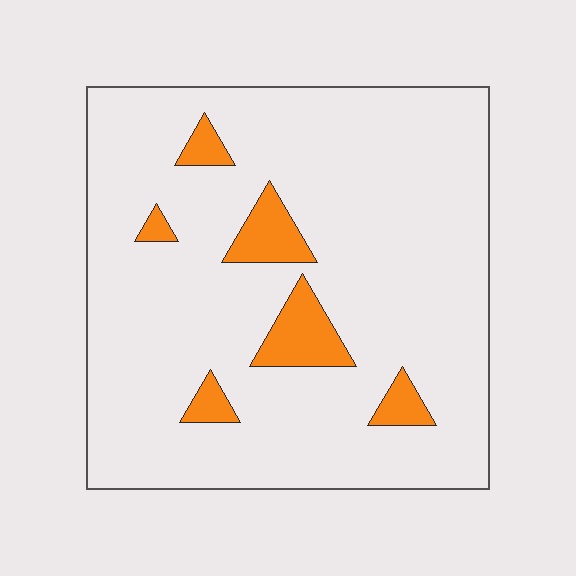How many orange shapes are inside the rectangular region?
6.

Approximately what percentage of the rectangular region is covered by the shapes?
Approximately 10%.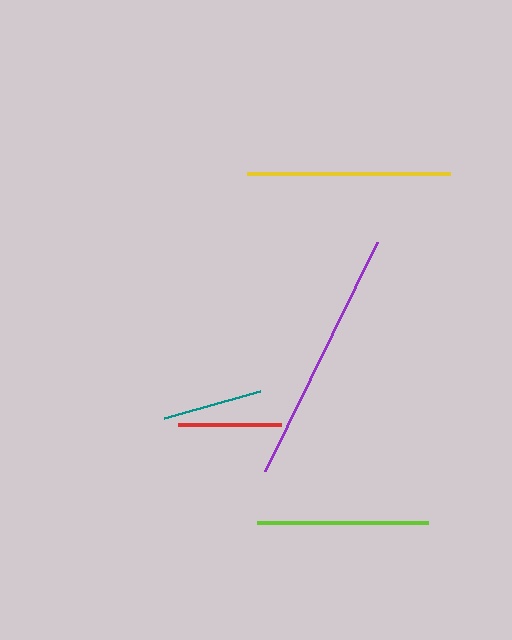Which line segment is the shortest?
The teal line is the shortest at approximately 99 pixels.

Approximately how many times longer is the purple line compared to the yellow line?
The purple line is approximately 1.3 times the length of the yellow line.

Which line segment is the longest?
The purple line is the longest at approximately 255 pixels.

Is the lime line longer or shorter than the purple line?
The purple line is longer than the lime line.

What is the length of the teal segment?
The teal segment is approximately 99 pixels long.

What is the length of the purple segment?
The purple segment is approximately 255 pixels long.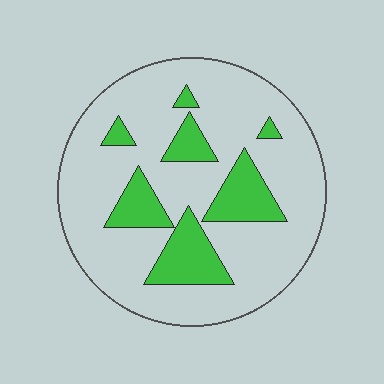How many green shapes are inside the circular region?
7.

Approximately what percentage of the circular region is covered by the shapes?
Approximately 20%.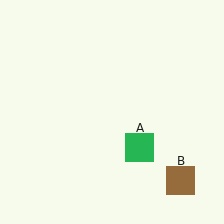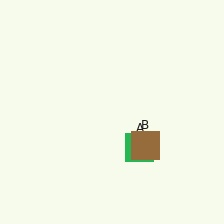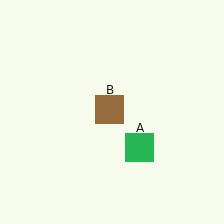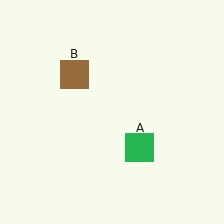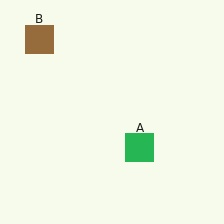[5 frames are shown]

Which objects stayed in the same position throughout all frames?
Green square (object A) remained stationary.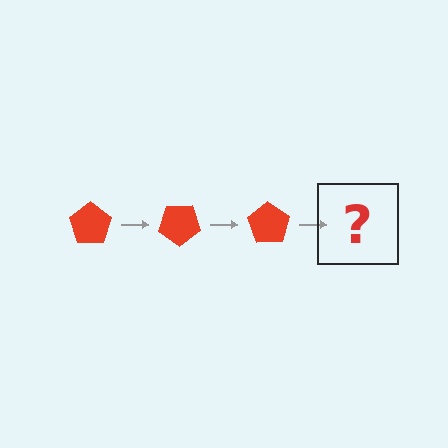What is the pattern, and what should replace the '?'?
The pattern is that the pentagon rotates 35 degrees each step. The '?' should be a red pentagon rotated 105 degrees.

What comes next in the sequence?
The next element should be a red pentagon rotated 105 degrees.